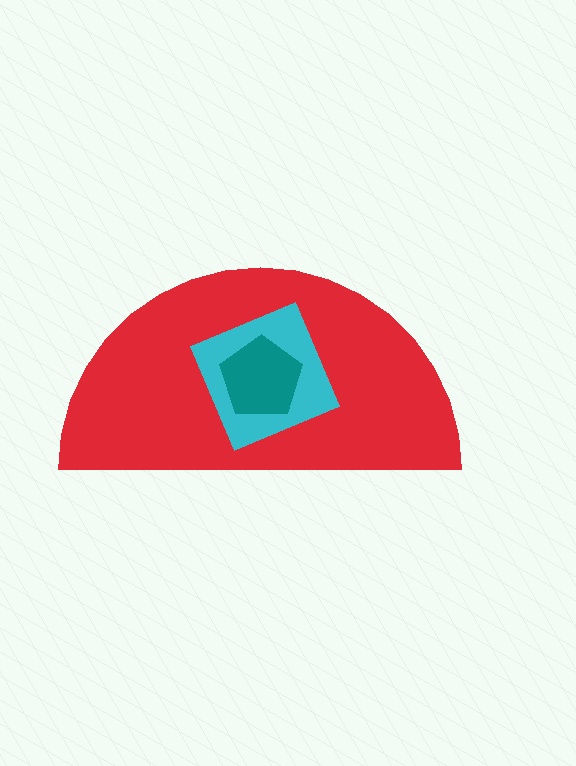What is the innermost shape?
The teal pentagon.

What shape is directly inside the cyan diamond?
The teal pentagon.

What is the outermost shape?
The red semicircle.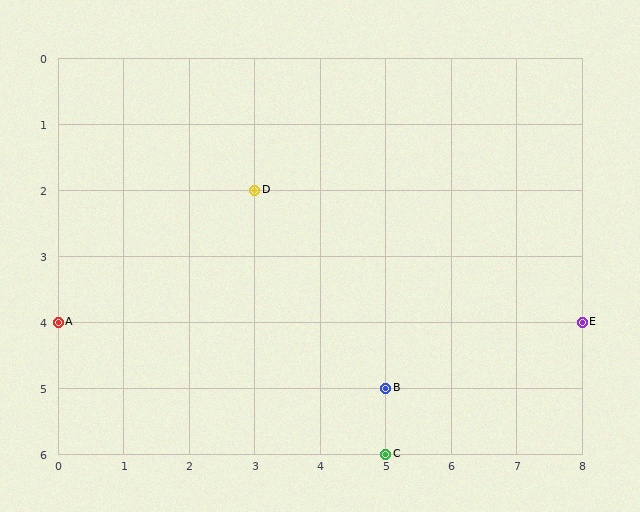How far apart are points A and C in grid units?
Points A and C are 5 columns and 2 rows apart (about 5.4 grid units diagonally).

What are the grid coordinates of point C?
Point C is at grid coordinates (5, 6).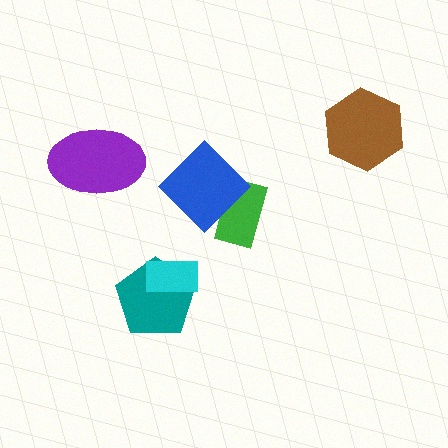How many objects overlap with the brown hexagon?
0 objects overlap with the brown hexagon.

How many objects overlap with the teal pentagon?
1 object overlaps with the teal pentagon.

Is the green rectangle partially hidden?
Yes, it is partially covered by another shape.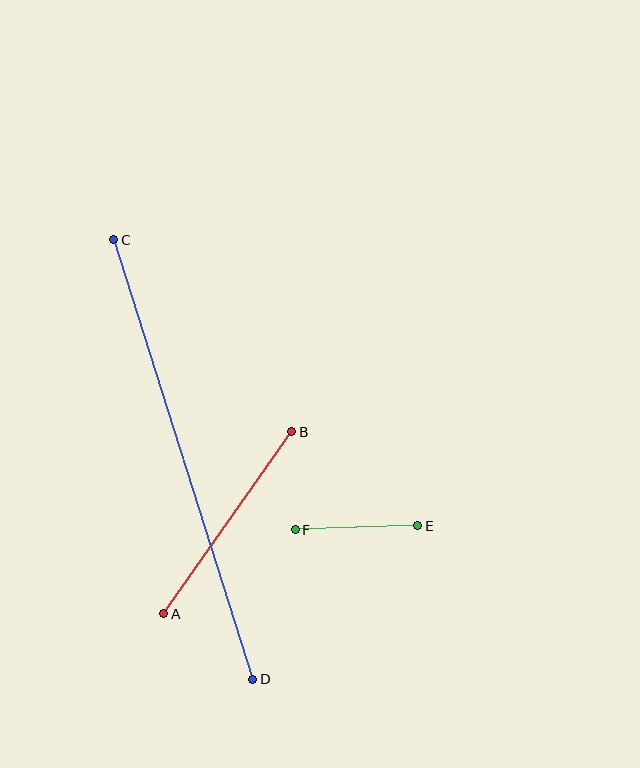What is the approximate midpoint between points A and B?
The midpoint is at approximately (228, 523) pixels.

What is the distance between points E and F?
The distance is approximately 122 pixels.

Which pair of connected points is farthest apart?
Points C and D are farthest apart.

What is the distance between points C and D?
The distance is approximately 461 pixels.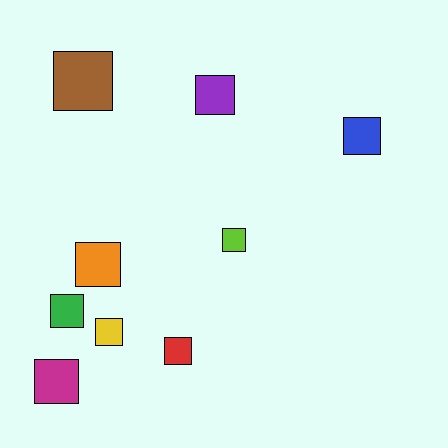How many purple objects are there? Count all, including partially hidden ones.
There is 1 purple object.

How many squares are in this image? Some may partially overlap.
There are 9 squares.